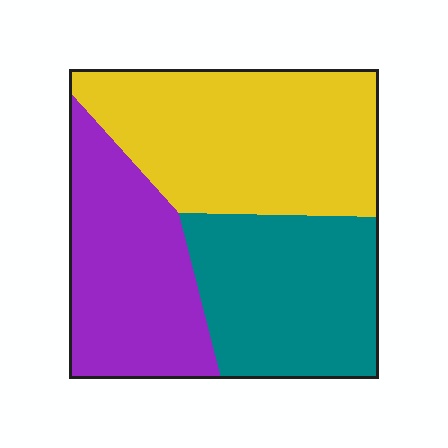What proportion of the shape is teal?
Teal takes up about one third (1/3) of the shape.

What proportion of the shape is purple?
Purple takes up about one third (1/3) of the shape.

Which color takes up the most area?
Yellow, at roughly 40%.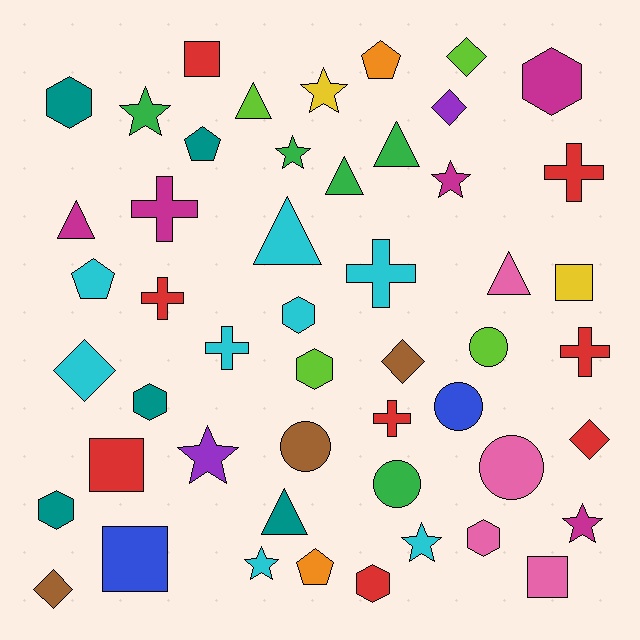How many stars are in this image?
There are 8 stars.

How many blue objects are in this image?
There are 2 blue objects.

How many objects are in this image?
There are 50 objects.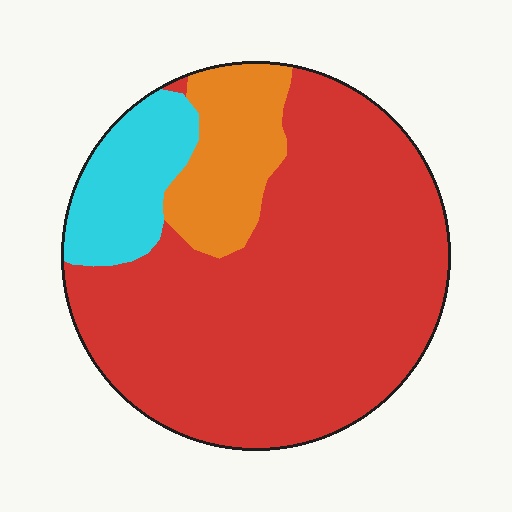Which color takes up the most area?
Red, at roughly 75%.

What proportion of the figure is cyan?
Cyan takes up about one eighth (1/8) of the figure.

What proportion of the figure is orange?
Orange covers 14% of the figure.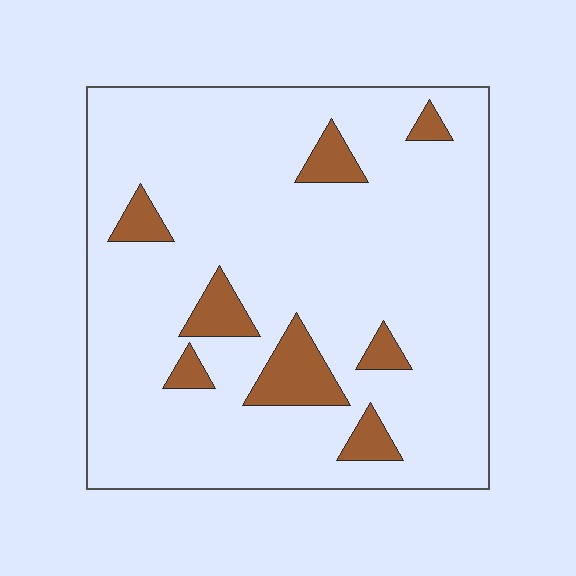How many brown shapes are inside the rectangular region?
8.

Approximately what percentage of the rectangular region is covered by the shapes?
Approximately 10%.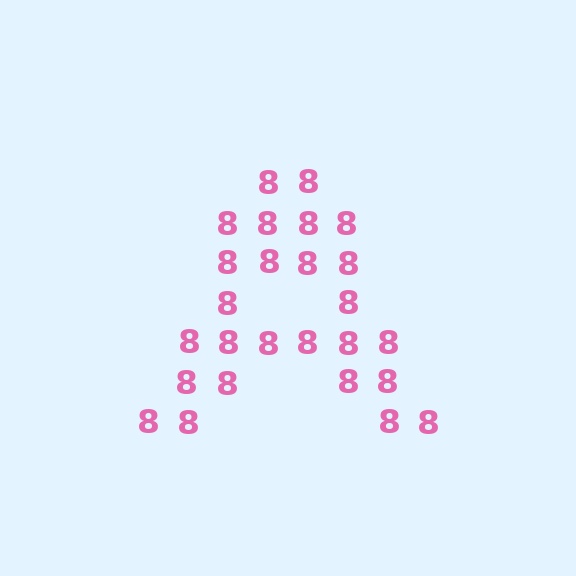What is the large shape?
The large shape is the letter A.